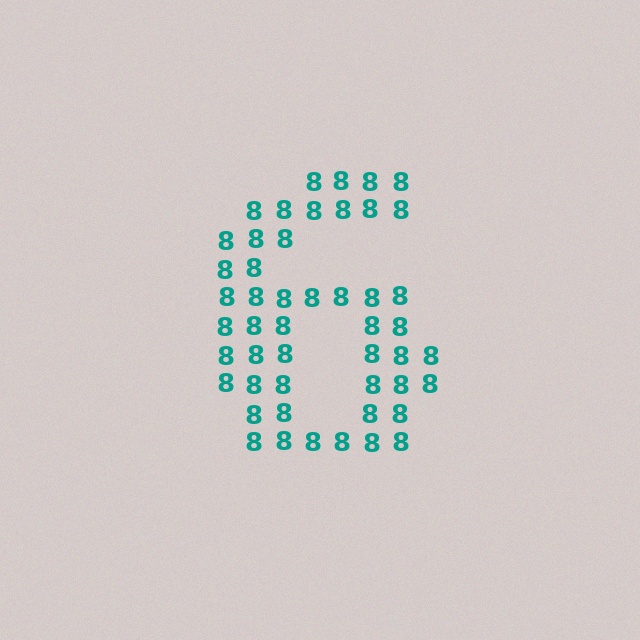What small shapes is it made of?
It is made of small digit 8's.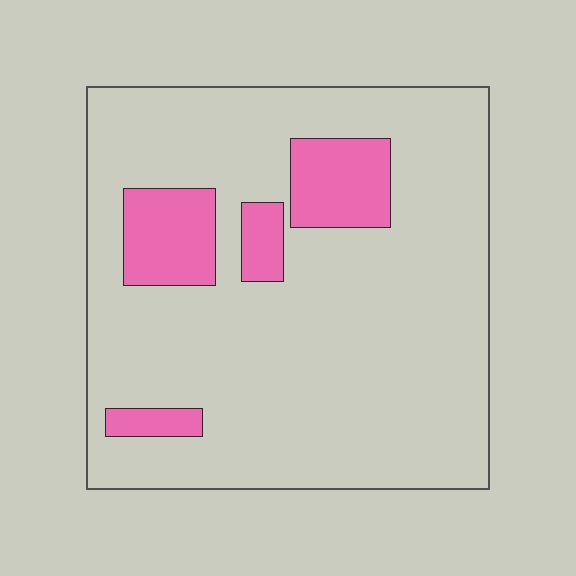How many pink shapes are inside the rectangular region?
4.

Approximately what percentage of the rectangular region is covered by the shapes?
Approximately 15%.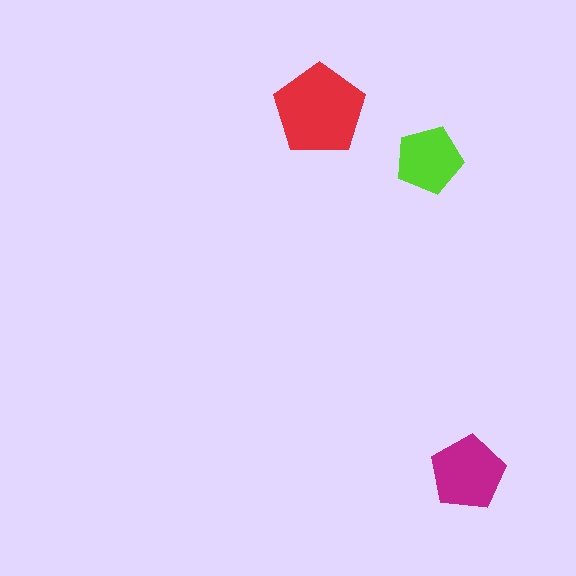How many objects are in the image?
There are 3 objects in the image.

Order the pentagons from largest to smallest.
the red one, the magenta one, the lime one.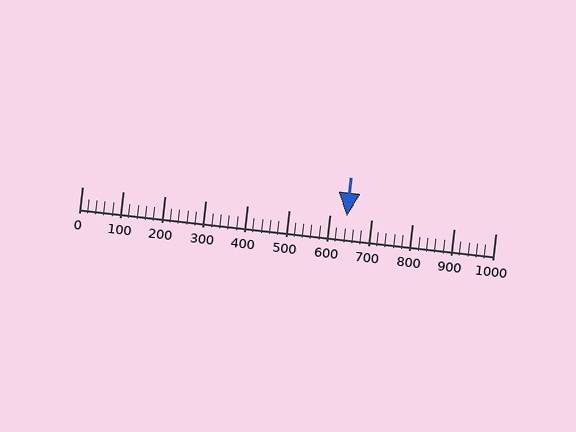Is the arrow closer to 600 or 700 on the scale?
The arrow is closer to 600.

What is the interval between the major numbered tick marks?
The major tick marks are spaced 100 units apart.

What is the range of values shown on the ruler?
The ruler shows values from 0 to 1000.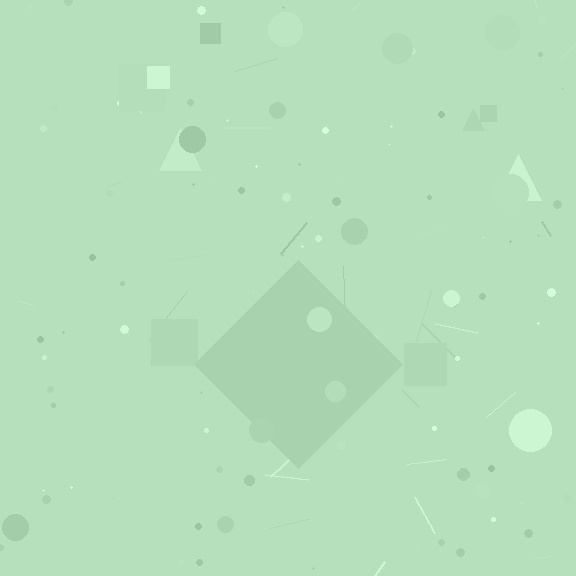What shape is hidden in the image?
A diamond is hidden in the image.